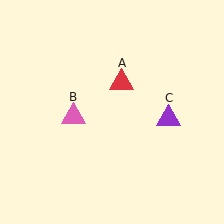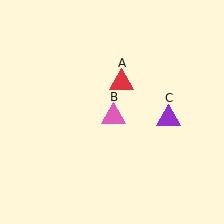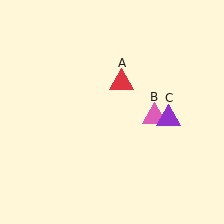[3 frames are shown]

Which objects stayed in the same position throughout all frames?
Red triangle (object A) and purple triangle (object C) remained stationary.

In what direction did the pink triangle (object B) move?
The pink triangle (object B) moved right.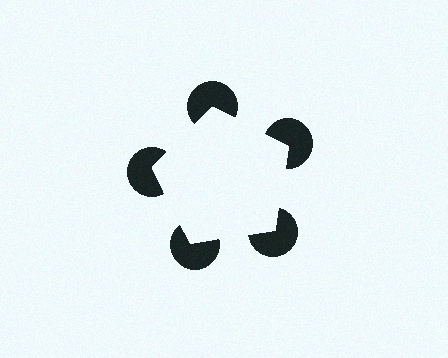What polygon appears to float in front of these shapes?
An illusory pentagon — its edges are inferred from the aligned wedge cuts in the pac-man discs, not physically drawn.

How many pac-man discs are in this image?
There are 5 — one at each vertex of the illusory pentagon.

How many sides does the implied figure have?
5 sides.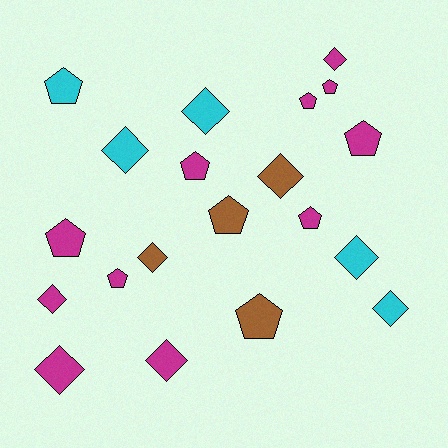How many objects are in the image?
There are 20 objects.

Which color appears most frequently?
Magenta, with 11 objects.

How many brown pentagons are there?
There are 2 brown pentagons.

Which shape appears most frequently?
Pentagon, with 10 objects.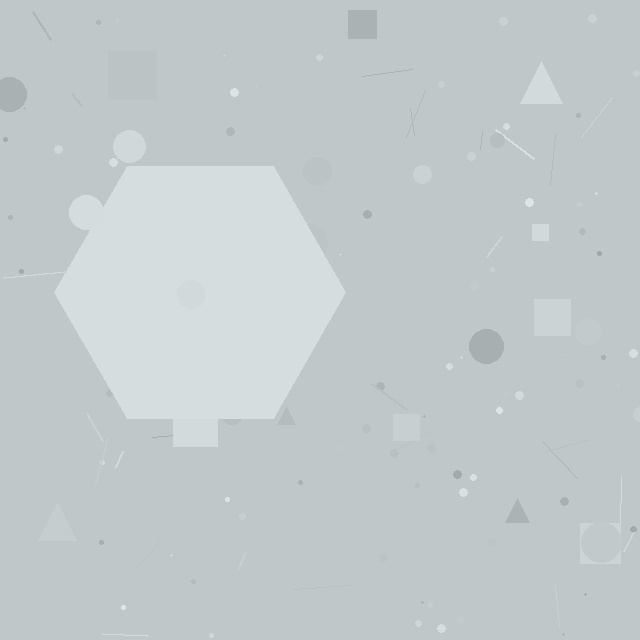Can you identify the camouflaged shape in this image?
The camouflaged shape is a hexagon.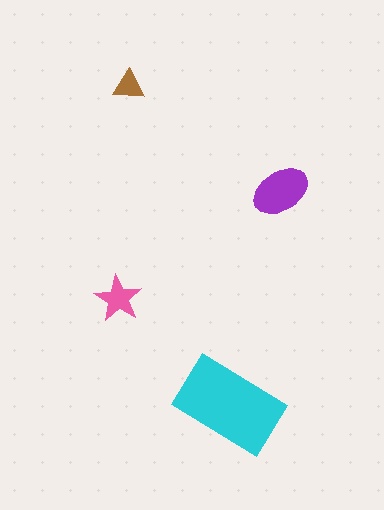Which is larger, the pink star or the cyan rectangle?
The cyan rectangle.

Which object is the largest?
The cyan rectangle.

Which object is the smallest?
The brown triangle.